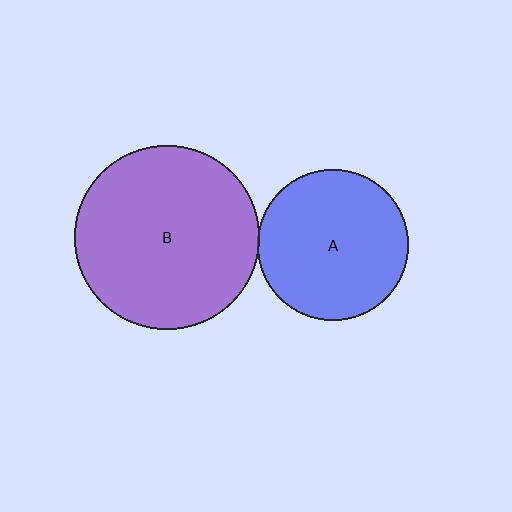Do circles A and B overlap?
Yes.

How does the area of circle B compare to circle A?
Approximately 1.5 times.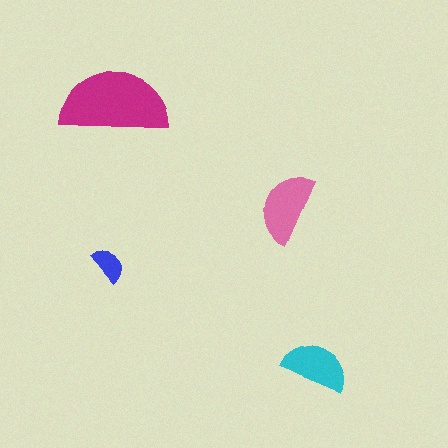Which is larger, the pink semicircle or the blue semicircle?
The pink one.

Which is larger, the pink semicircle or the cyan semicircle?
The pink one.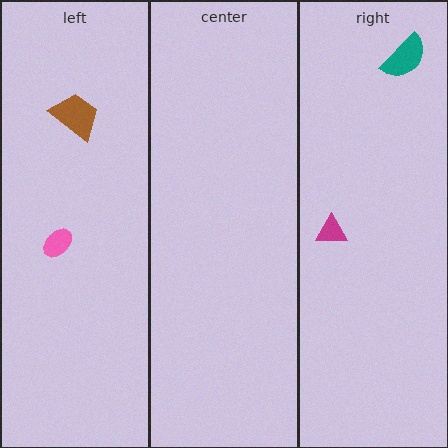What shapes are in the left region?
The brown trapezoid, the pink ellipse.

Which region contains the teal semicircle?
The right region.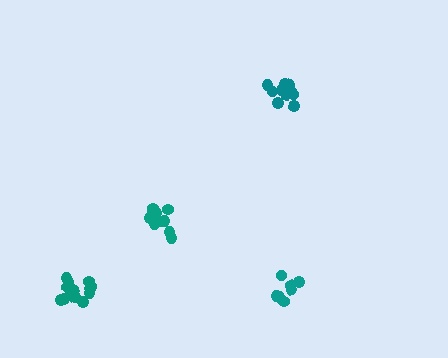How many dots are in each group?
Group 1: 12 dots, Group 2: 13 dots, Group 3: 12 dots, Group 4: 7 dots (44 total).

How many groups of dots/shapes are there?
There are 4 groups.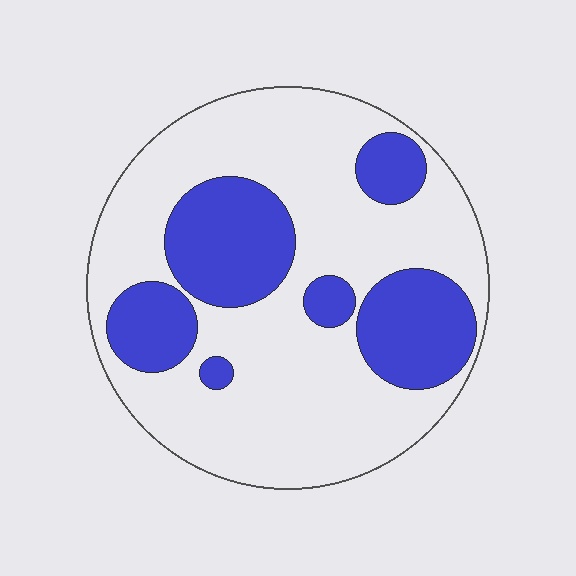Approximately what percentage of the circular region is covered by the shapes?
Approximately 30%.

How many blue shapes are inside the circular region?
6.